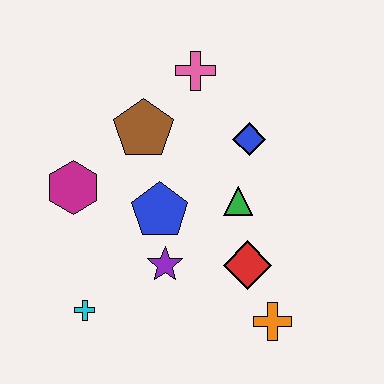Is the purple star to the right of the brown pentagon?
Yes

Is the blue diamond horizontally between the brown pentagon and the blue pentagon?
No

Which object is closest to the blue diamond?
The green triangle is closest to the blue diamond.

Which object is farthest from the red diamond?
The pink cross is farthest from the red diamond.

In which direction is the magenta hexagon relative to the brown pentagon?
The magenta hexagon is to the left of the brown pentagon.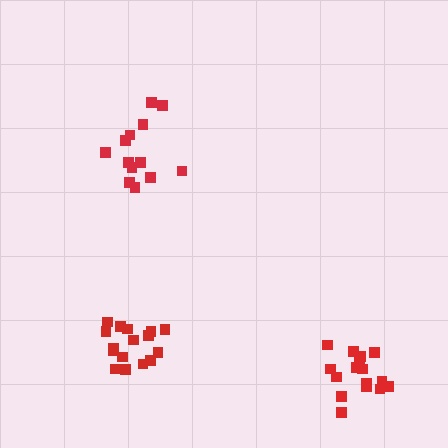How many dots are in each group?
Group 1: 13 dots, Group 2: 16 dots, Group 3: 16 dots (45 total).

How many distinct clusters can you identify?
There are 3 distinct clusters.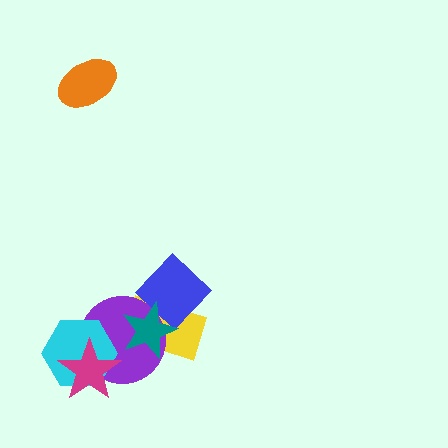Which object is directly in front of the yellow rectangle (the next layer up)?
The purple circle is directly in front of the yellow rectangle.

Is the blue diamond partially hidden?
Yes, it is partially covered by another shape.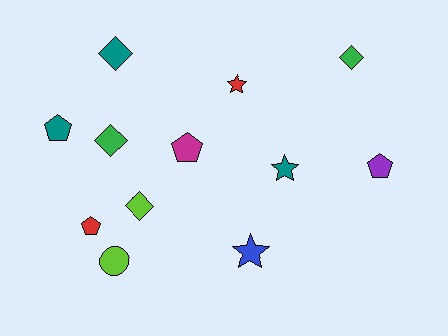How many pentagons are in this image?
There are 4 pentagons.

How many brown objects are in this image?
There are no brown objects.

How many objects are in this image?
There are 12 objects.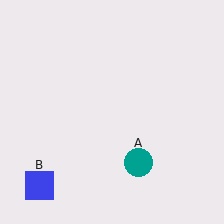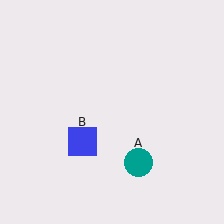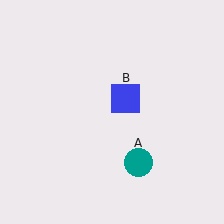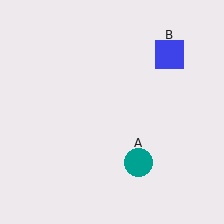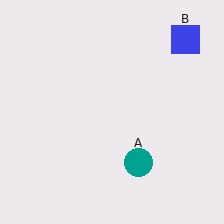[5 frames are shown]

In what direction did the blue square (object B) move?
The blue square (object B) moved up and to the right.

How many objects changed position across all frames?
1 object changed position: blue square (object B).